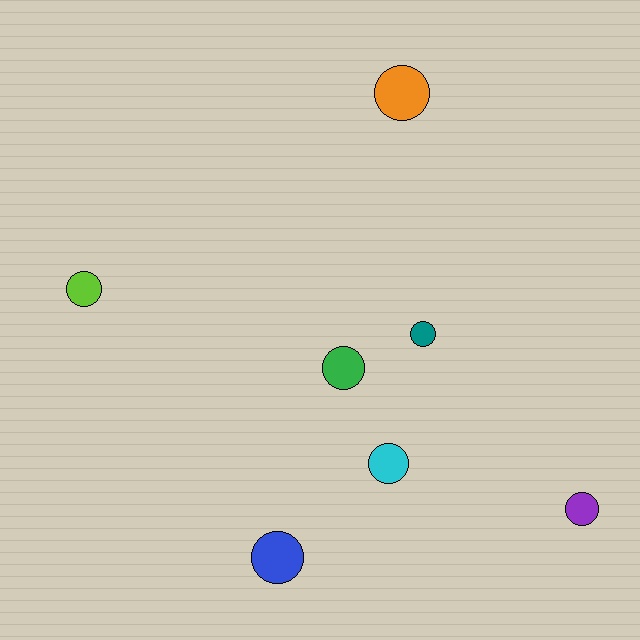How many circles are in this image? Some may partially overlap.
There are 7 circles.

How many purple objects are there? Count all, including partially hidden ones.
There is 1 purple object.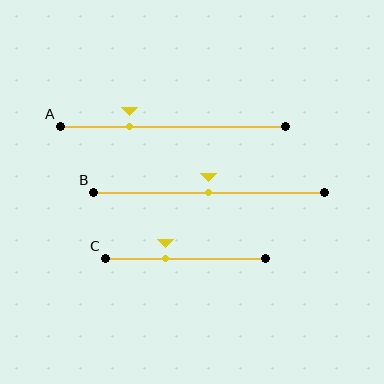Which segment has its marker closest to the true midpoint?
Segment B has its marker closest to the true midpoint.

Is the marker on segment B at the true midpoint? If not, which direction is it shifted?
Yes, the marker on segment B is at the true midpoint.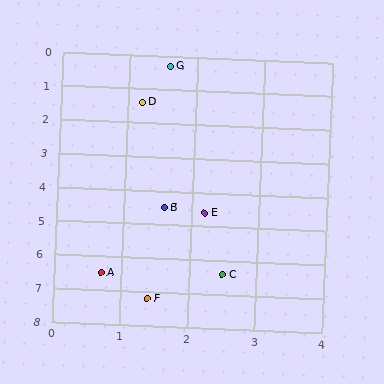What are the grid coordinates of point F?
Point F is at approximately (1.4, 7.2).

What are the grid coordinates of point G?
Point G is at approximately (1.6, 0.3).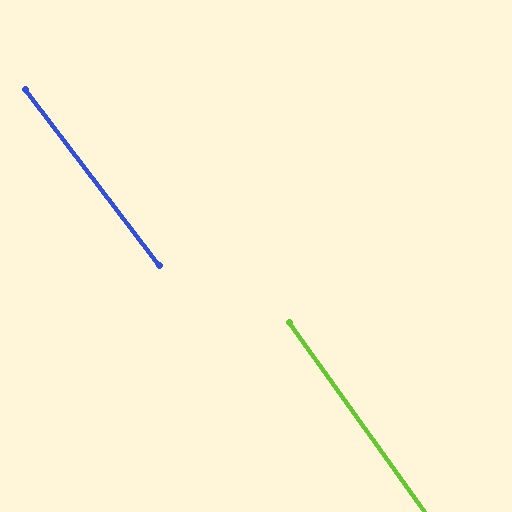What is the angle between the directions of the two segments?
Approximately 2 degrees.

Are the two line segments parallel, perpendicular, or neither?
Parallel — their directions differ by only 1.8°.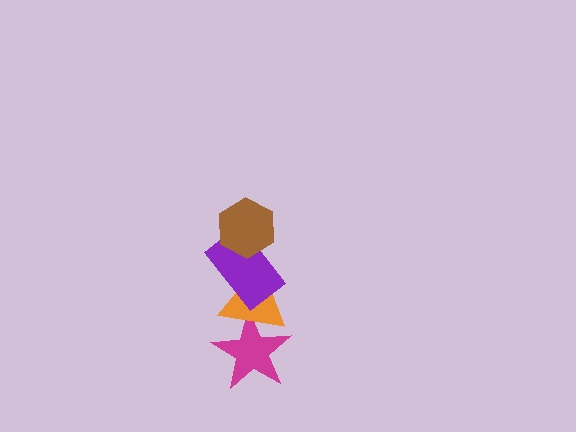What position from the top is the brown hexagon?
The brown hexagon is 1st from the top.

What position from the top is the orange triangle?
The orange triangle is 3rd from the top.